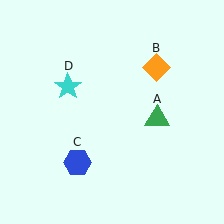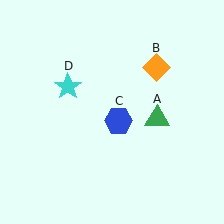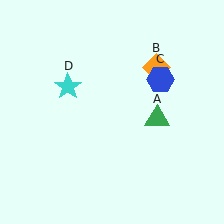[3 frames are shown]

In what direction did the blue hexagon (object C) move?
The blue hexagon (object C) moved up and to the right.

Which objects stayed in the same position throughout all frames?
Green triangle (object A) and orange diamond (object B) and cyan star (object D) remained stationary.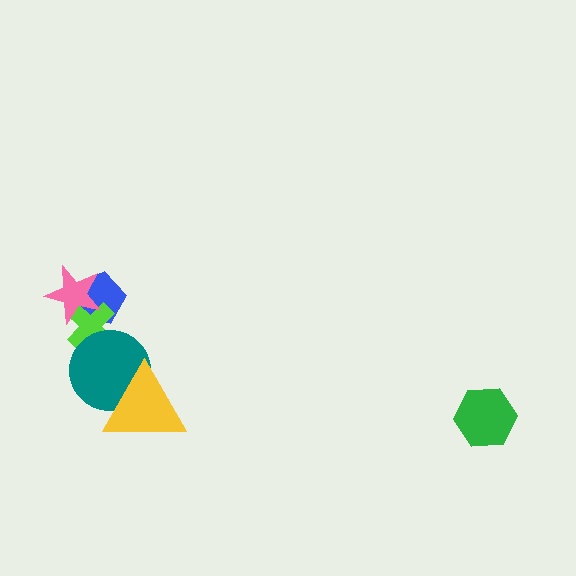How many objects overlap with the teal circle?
2 objects overlap with the teal circle.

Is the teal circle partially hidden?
Yes, it is partially covered by another shape.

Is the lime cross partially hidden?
Yes, it is partially covered by another shape.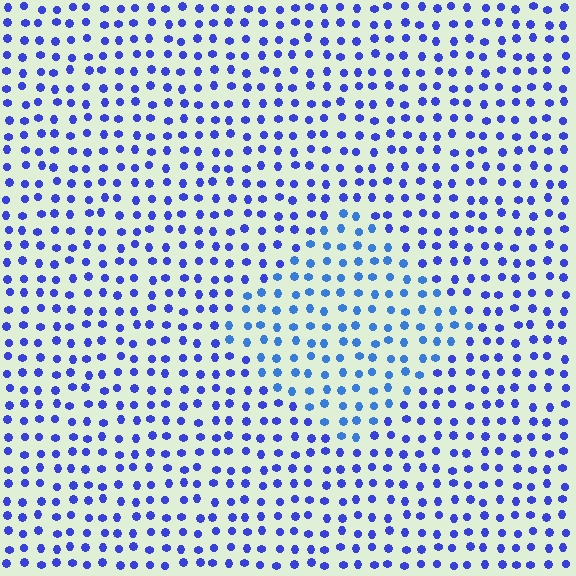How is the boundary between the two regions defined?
The boundary is defined purely by a slight shift in hue (about 23 degrees). Spacing, size, and orientation are identical on both sides.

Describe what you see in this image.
The image is filled with small blue elements in a uniform arrangement. A diamond-shaped region is visible where the elements are tinted to a slightly different hue, forming a subtle color boundary.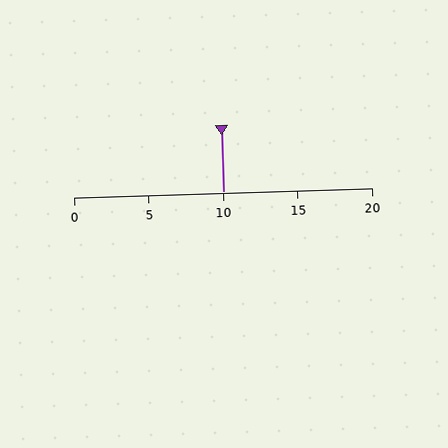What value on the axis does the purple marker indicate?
The marker indicates approximately 10.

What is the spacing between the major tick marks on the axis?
The major ticks are spaced 5 apart.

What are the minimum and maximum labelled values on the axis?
The axis runs from 0 to 20.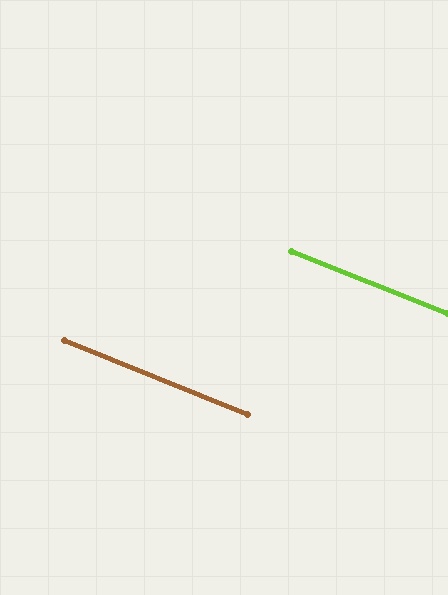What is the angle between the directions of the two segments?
Approximately 0 degrees.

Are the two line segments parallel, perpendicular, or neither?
Parallel — their directions differ by only 0.4°.